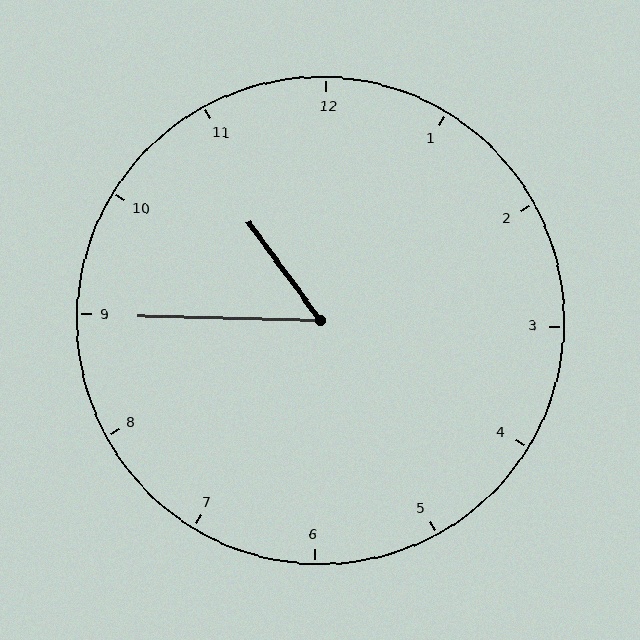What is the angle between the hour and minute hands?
Approximately 52 degrees.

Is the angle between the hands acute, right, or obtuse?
It is acute.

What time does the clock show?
10:45.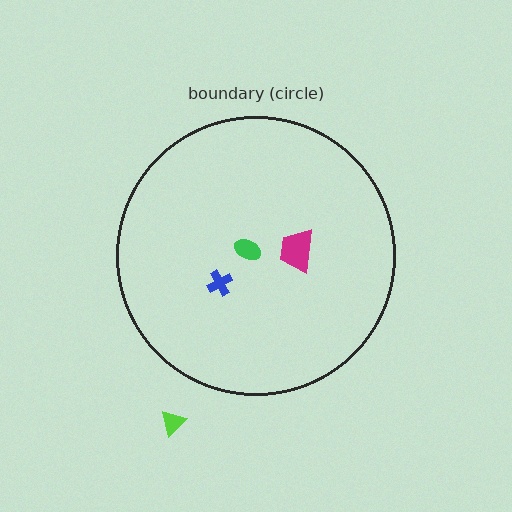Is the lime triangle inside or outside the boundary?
Outside.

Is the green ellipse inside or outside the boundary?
Inside.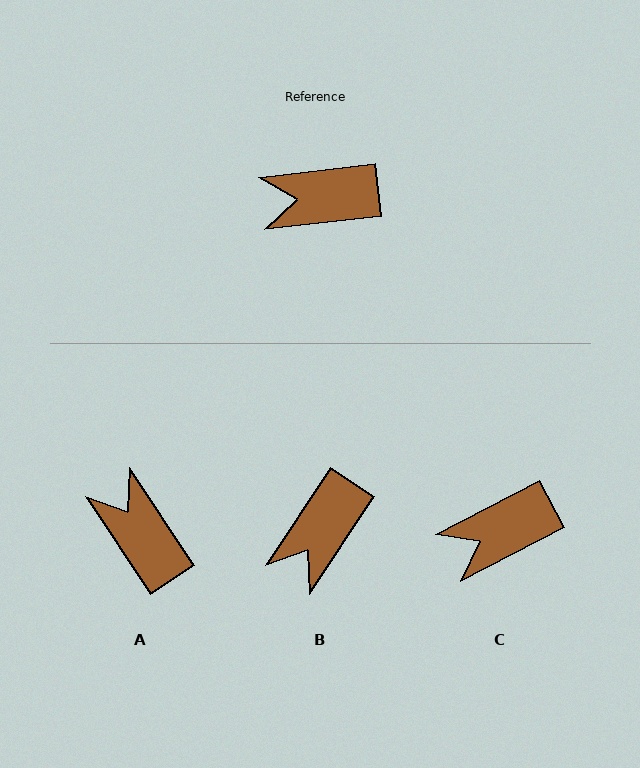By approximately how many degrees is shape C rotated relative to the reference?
Approximately 21 degrees counter-clockwise.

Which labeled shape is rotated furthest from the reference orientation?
A, about 63 degrees away.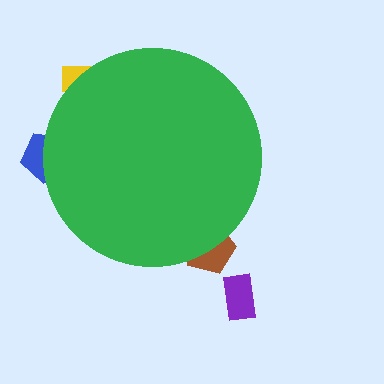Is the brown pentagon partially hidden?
Yes, the brown pentagon is partially hidden behind the green circle.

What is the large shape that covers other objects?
A green circle.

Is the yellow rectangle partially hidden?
Yes, the yellow rectangle is partially hidden behind the green circle.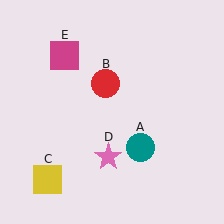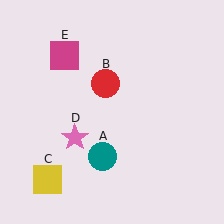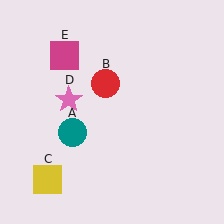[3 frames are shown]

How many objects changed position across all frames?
2 objects changed position: teal circle (object A), pink star (object D).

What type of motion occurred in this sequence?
The teal circle (object A), pink star (object D) rotated clockwise around the center of the scene.